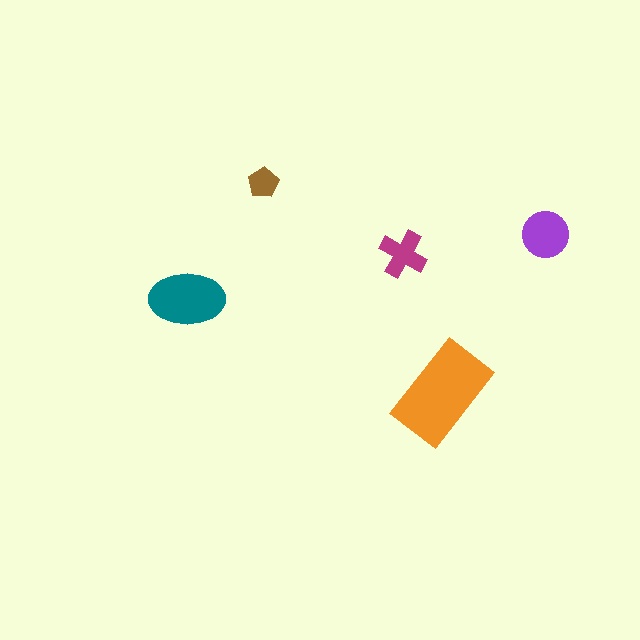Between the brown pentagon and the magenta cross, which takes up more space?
The magenta cross.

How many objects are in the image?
There are 5 objects in the image.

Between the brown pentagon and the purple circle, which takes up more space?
The purple circle.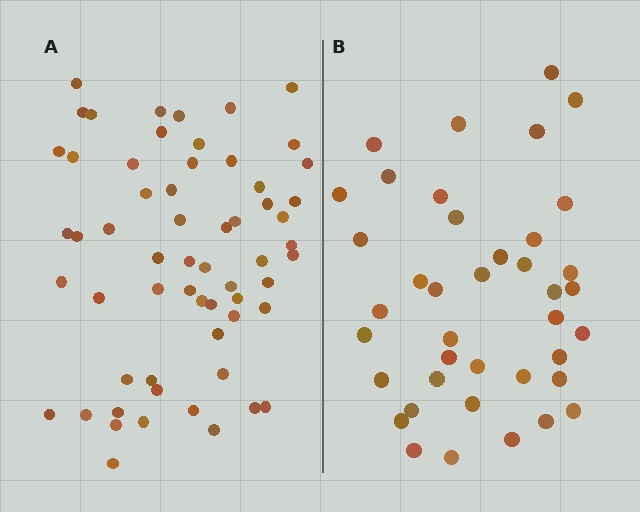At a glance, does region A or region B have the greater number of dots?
Region A (the left region) has more dots.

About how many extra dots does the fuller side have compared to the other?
Region A has approximately 20 more dots than region B.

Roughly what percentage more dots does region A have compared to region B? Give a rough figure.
About 50% more.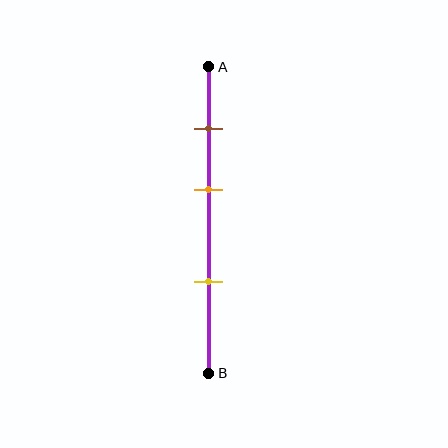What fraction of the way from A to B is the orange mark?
The orange mark is approximately 40% (0.4) of the way from A to B.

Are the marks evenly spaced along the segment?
Yes, the marks are approximately evenly spaced.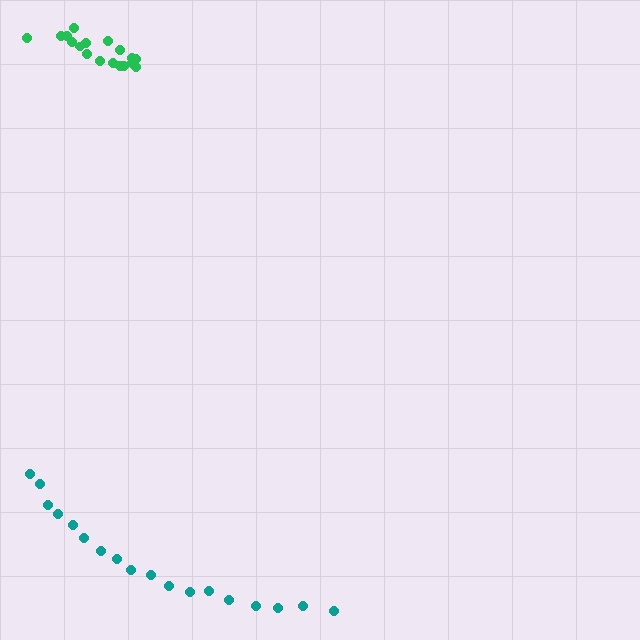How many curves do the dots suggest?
There are 2 distinct paths.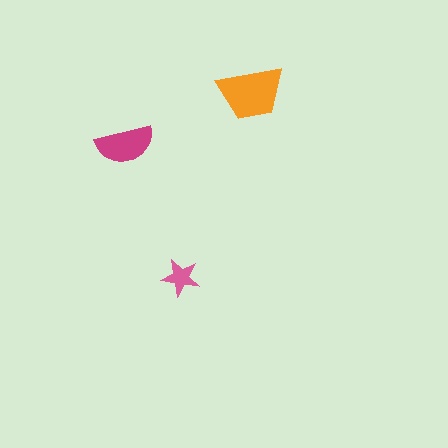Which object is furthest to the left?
The magenta semicircle is leftmost.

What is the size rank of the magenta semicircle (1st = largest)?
2nd.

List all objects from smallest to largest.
The pink star, the magenta semicircle, the orange trapezoid.